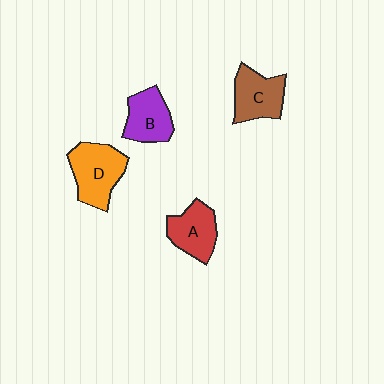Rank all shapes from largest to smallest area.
From largest to smallest: D (orange), C (brown), A (red), B (purple).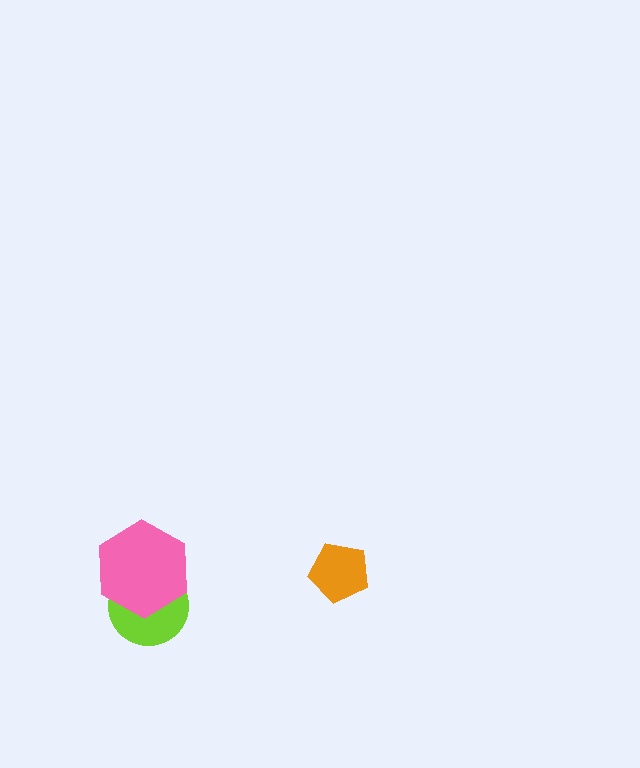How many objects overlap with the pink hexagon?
1 object overlaps with the pink hexagon.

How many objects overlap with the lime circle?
1 object overlaps with the lime circle.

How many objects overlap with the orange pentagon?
0 objects overlap with the orange pentagon.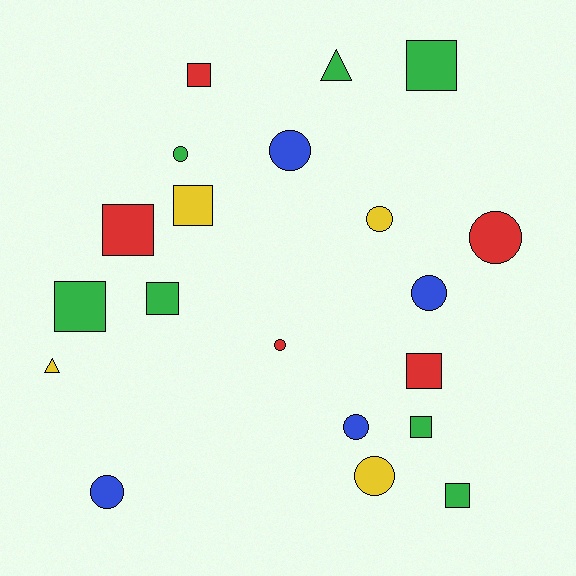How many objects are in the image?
There are 20 objects.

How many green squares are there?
There are 5 green squares.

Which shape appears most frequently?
Square, with 9 objects.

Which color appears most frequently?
Green, with 7 objects.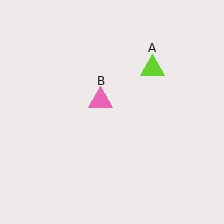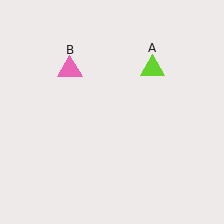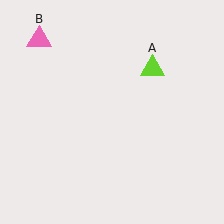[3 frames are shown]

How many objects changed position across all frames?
1 object changed position: pink triangle (object B).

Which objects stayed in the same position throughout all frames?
Lime triangle (object A) remained stationary.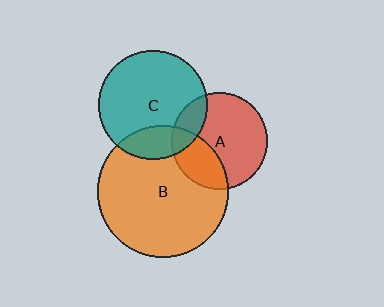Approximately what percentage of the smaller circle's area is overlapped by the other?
Approximately 20%.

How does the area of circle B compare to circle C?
Approximately 1.4 times.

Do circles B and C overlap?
Yes.